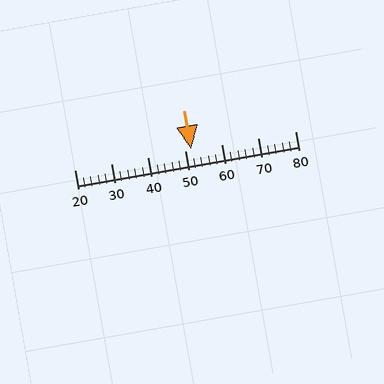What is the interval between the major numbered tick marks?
The major tick marks are spaced 10 units apart.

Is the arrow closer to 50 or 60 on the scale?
The arrow is closer to 50.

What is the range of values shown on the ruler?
The ruler shows values from 20 to 80.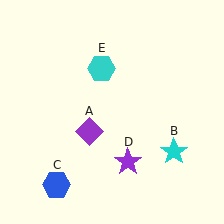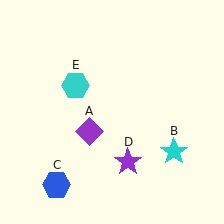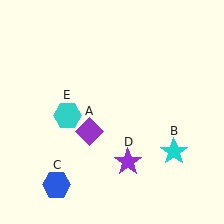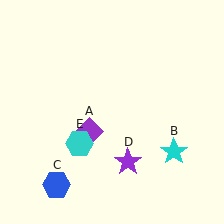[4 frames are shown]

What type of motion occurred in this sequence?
The cyan hexagon (object E) rotated counterclockwise around the center of the scene.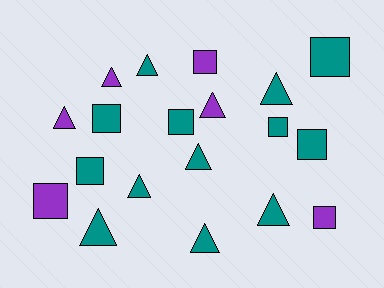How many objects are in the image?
There are 19 objects.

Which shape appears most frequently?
Triangle, with 10 objects.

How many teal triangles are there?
There are 7 teal triangles.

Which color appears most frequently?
Teal, with 13 objects.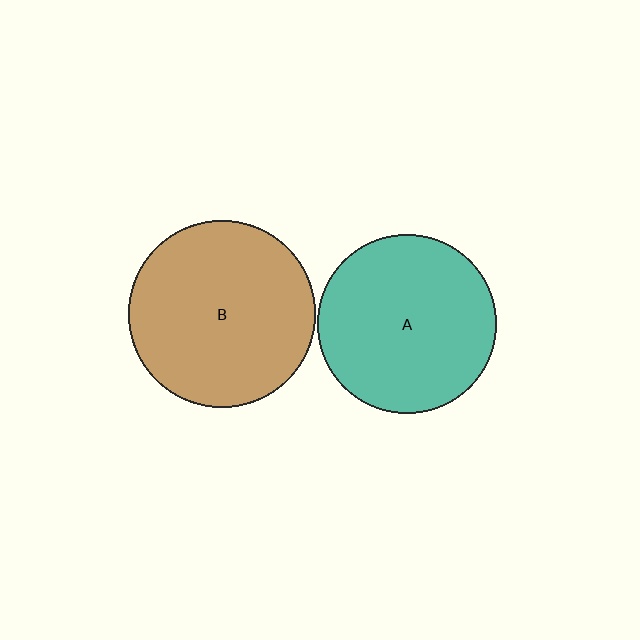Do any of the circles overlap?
No, none of the circles overlap.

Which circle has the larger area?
Circle B (brown).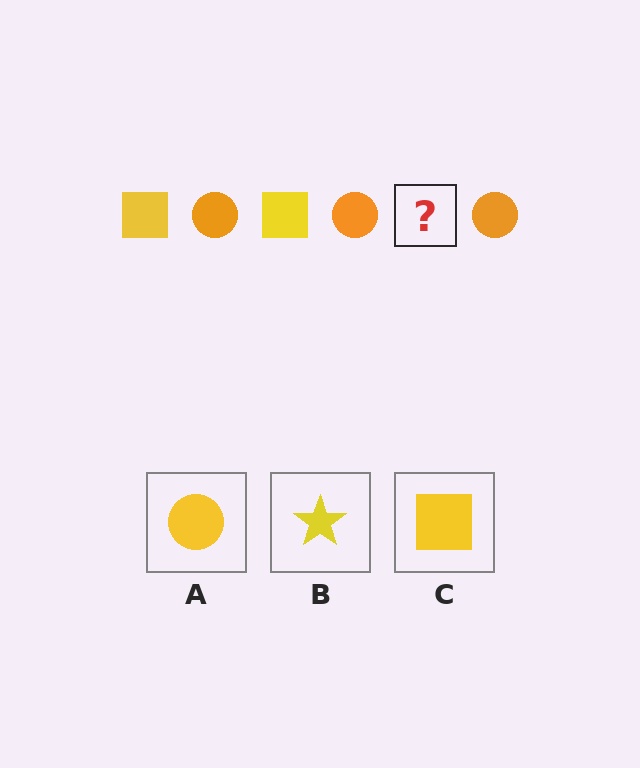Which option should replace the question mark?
Option C.